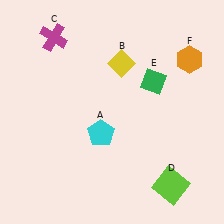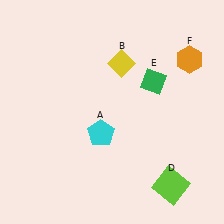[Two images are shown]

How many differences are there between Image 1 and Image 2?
There is 1 difference between the two images.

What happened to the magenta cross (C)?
The magenta cross (C) was removed in Image 2. It was in the top-left area of Image 1.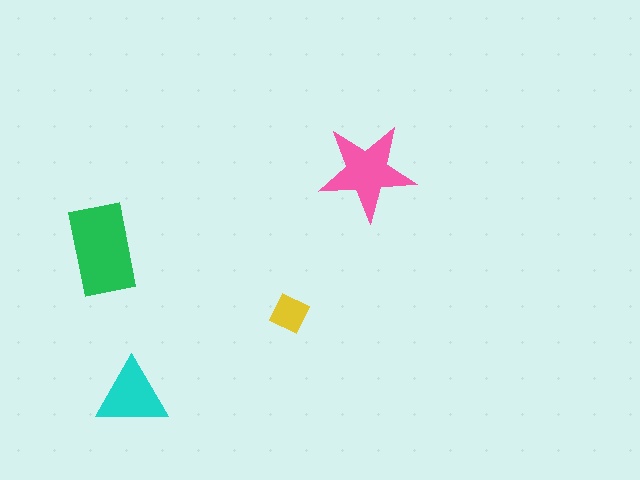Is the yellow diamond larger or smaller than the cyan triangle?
Smaller.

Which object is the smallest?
The yellow diamond.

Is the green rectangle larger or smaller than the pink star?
Larger.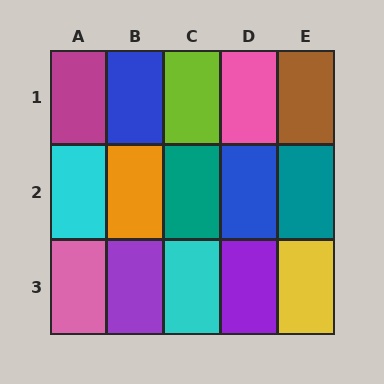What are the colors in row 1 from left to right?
Magenta, blue, lime, pink, brown.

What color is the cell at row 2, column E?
Teal.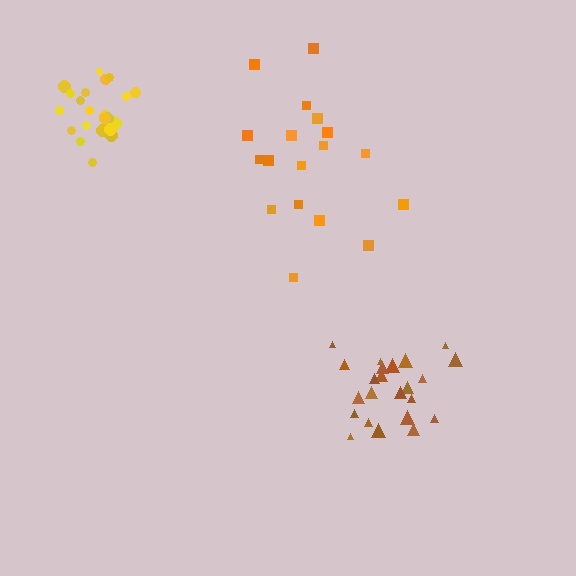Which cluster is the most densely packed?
Yellow.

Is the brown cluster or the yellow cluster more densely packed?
Yellow.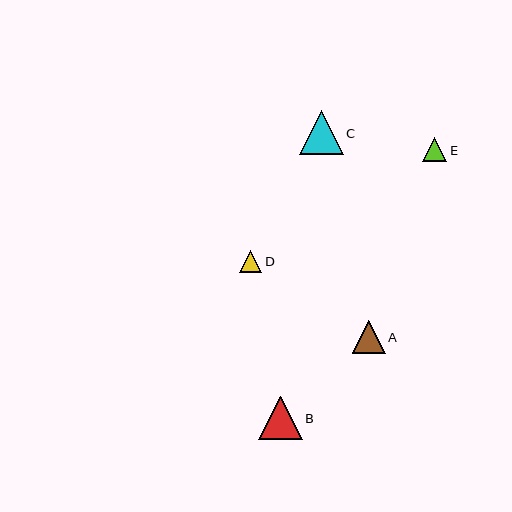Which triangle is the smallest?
Triangle D is the smallest with a size of approximately 22 pixels.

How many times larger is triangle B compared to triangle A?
Triangle B is approximately 1.3 times the size of triangle A.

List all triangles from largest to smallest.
From largest to smallest: C, B, A, E, D.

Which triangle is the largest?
Triangle C is the largest with a size of approximately 44 pixels.